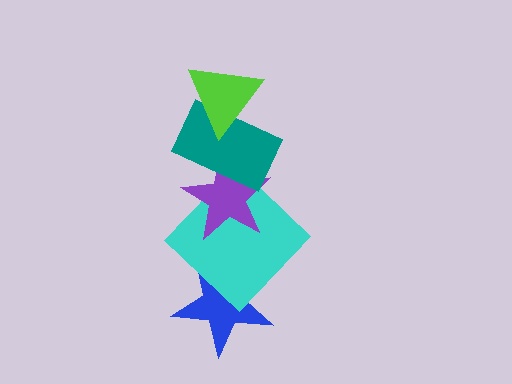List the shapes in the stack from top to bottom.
From top to bottom: the lime triangle, the teal rectangle, the purple star, the cyan diamond, the blue star.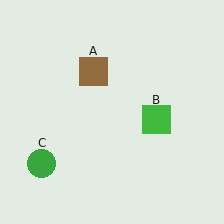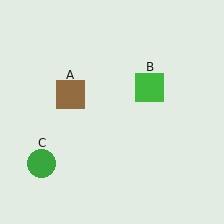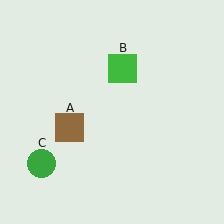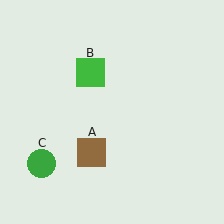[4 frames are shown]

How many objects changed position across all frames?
2 objects changed position: brown square (object A), green square (object B).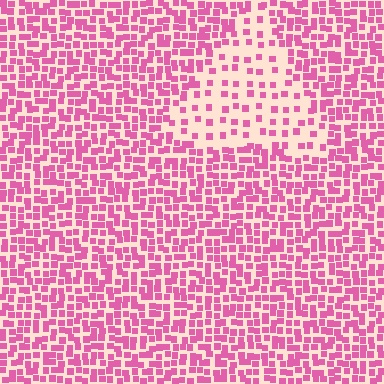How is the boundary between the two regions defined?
The boundary is defined by a change in element density (approximately 2.4x ratio). All elements are the same color, size, and shape.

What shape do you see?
I see a triangle.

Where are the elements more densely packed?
The elements are more densely packed outside the triangle boundary.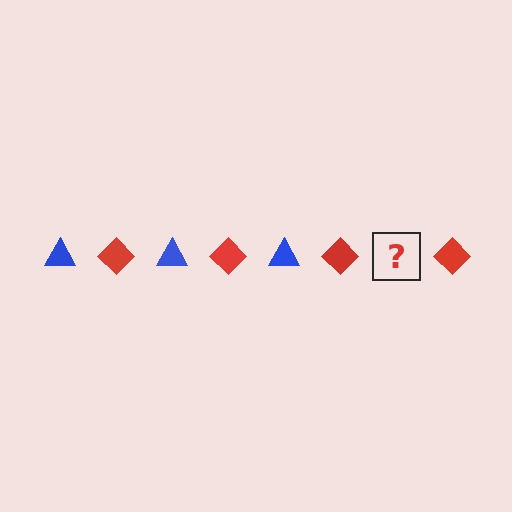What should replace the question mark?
The question mark should be replaced with a blue triangle.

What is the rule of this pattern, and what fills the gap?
The rule is that the pattern alternates between blue triangle and red diamond. The gap should be filled with a blue triangle.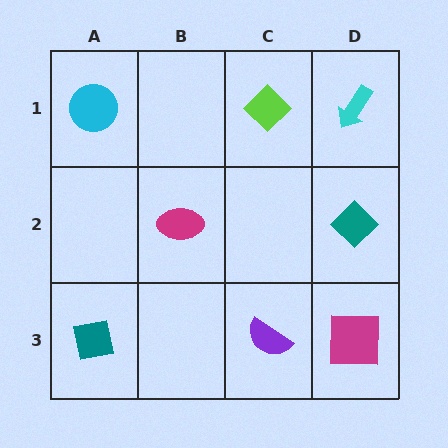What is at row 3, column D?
A magenta square.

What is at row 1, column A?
A cyan circle.